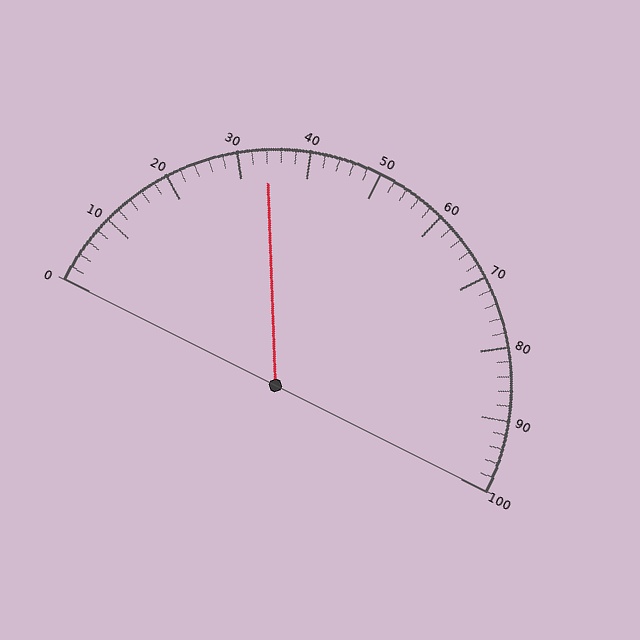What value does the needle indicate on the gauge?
The needle indicates approximately 34.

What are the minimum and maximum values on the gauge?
The gauge ranges from 0 to 100.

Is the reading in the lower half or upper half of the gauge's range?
The reading is in the lower half of the range (0 to 100).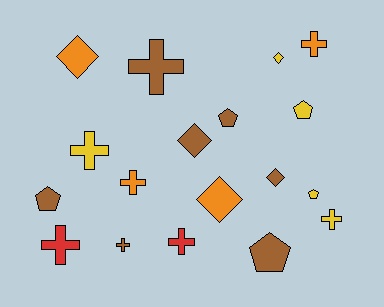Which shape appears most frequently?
Cross, with 8 objects.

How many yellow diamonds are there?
There is 1 yellow diamond.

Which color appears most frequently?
Brown, with 7 objects.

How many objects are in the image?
There are 18 objects.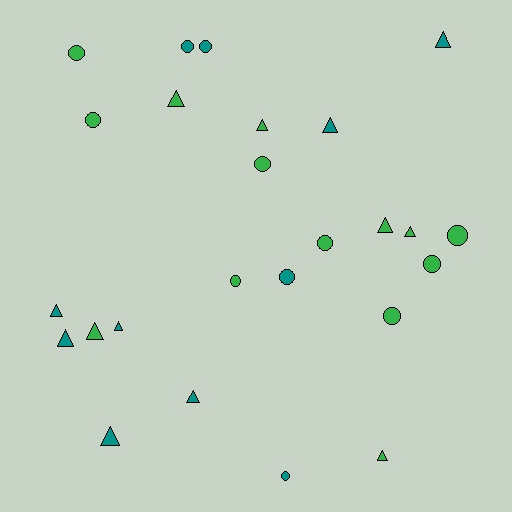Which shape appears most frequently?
Triangle, with 13 objects.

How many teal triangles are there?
There are 7 teal triangles.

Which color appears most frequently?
Green, with 14 objects.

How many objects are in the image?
There are 25 objects.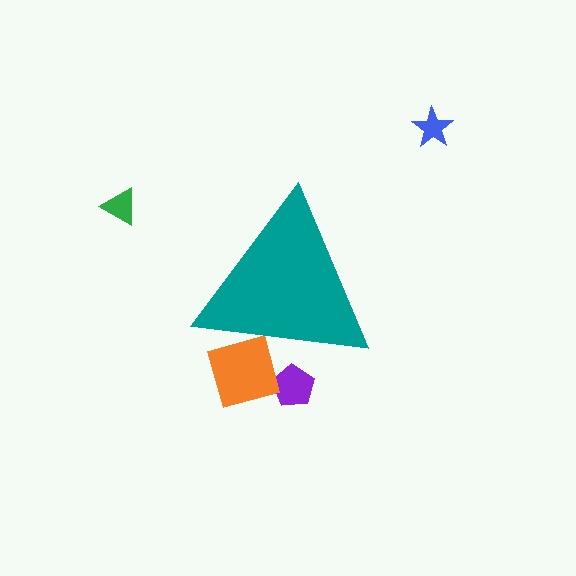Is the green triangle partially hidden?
No, the green triangle is fully visible.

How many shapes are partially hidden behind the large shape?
2 shapes are partially hidden.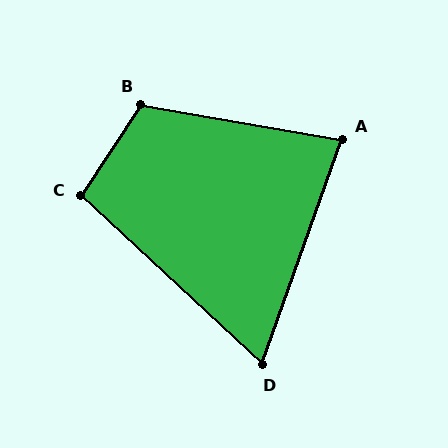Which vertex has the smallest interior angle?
D, at approximately 67 degrees.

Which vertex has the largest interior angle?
B, at approximately 113 degrees.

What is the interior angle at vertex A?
Approximately 80 degrees (acute).